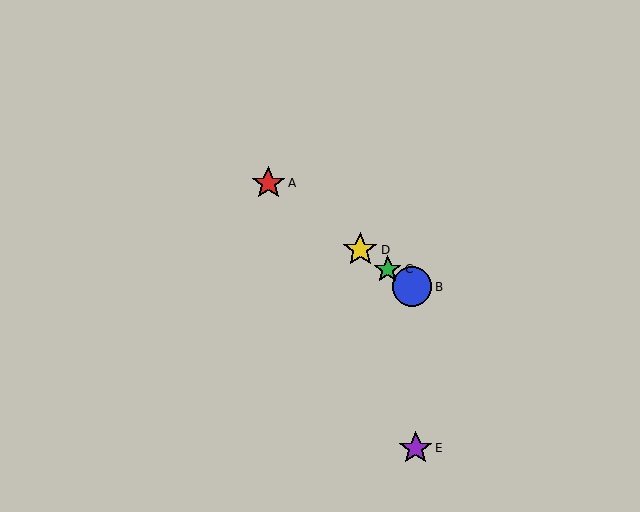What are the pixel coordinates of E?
Object E is at (416, 448).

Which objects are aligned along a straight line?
Objects A, B, C, D are aligned along a straight line.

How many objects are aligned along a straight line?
4 objects (A, B, C, D) are aligned along a straight line.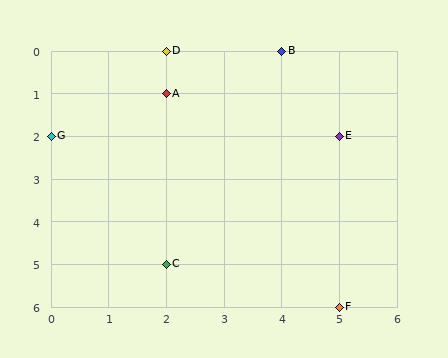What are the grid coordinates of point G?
Point G is at grid coordinates (0, 2).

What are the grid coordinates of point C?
Point C is at grid coordinates (2, 5).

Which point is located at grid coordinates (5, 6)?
Point F is at (5, 6).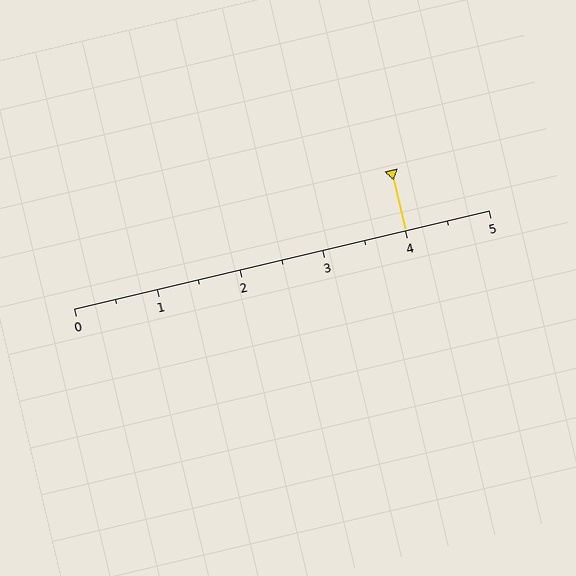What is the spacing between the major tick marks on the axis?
The major ticks are spaced 1 apart.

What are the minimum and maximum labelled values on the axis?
The axis runs from 0 to 5.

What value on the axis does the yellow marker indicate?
The marker indicates approximately 4.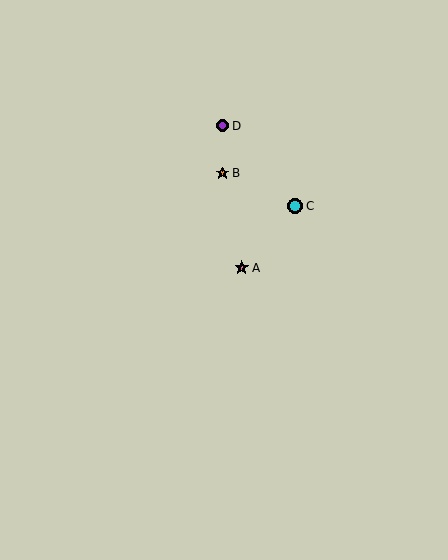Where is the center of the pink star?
The center of the pink star is at (242, 268).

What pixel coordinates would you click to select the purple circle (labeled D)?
Click at (223, 126) to select the purple circle D.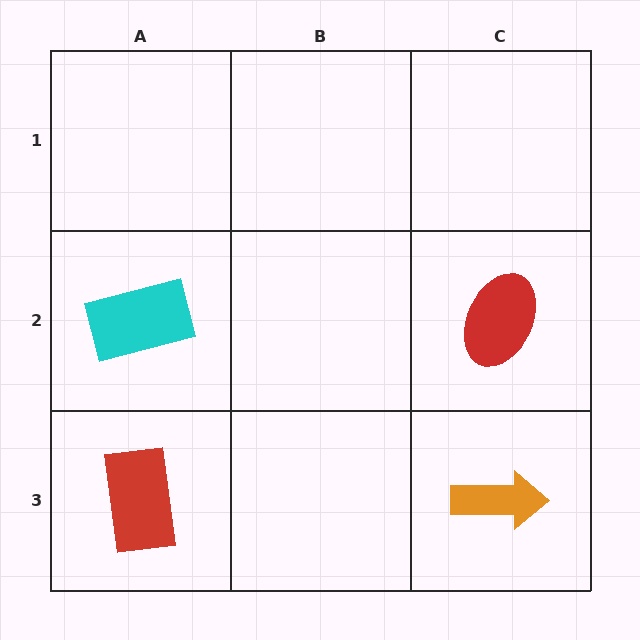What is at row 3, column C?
An orange arrow.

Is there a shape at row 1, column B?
No, that cell is empty.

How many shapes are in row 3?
2 shapes.